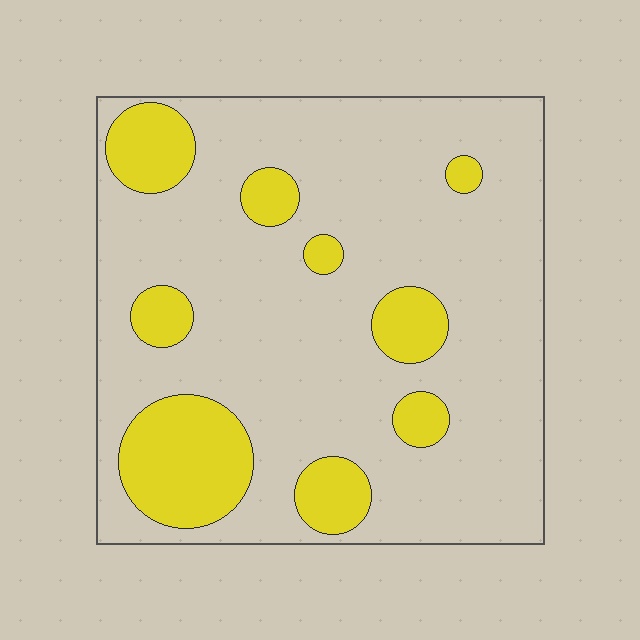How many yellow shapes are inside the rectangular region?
9.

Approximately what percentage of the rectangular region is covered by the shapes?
Approximately 20%.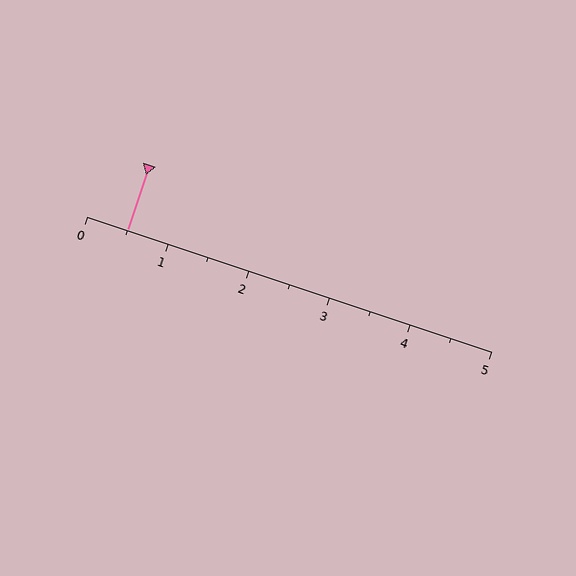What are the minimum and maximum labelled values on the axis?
The axis runs from 0 to 5.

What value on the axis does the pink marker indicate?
The marker indicates approximately 0.5.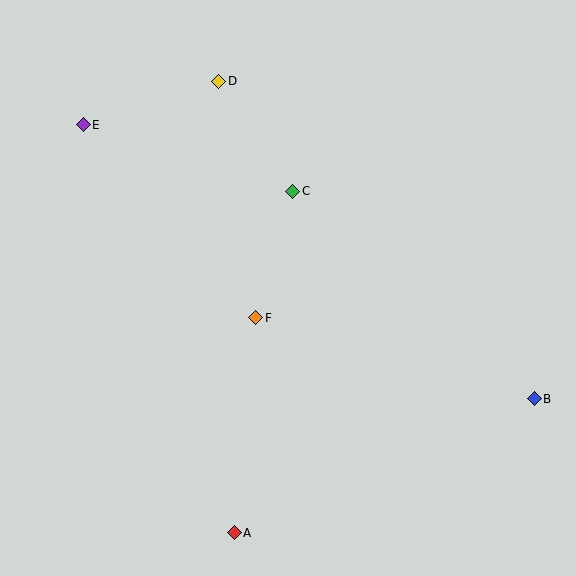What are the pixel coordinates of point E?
Point E is at (83, 125).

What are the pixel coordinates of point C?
Point C is at (293, 191).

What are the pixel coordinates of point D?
Point D is at (219, 81).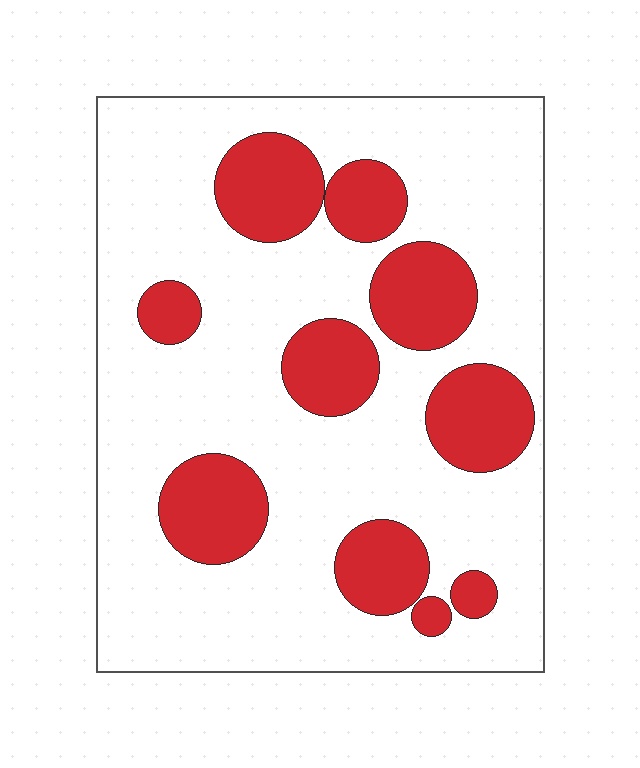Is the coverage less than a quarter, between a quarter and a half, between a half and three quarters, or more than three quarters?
Between a quarter and a half.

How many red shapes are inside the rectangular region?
10.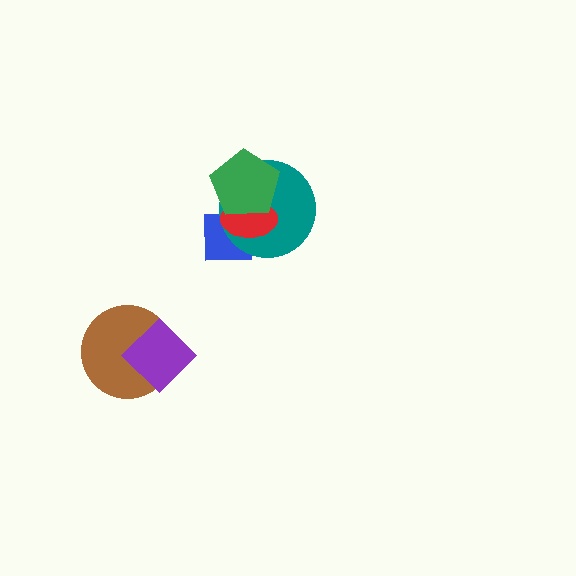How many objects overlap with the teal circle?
3 objects overlap with the teal circle.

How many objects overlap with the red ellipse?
3 objects overlap with the red ellipse.